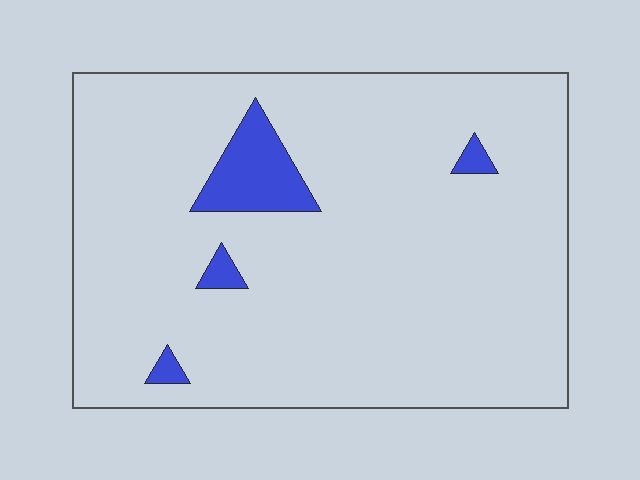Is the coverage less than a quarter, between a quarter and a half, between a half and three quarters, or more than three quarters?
Less than a quarter.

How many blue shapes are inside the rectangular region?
4.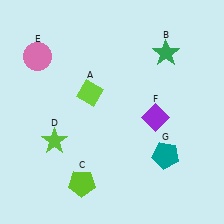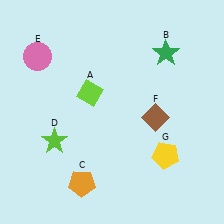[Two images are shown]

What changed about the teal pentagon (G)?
In Image 1, G is teal. In Image 2, it changed to yellow.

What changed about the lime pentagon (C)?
In Image 1, C is lime. In Image 2, it changed to orange.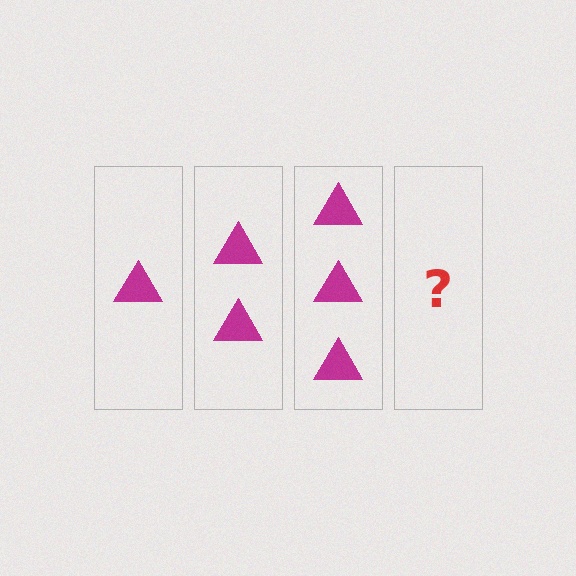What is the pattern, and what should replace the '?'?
The pattern is that each step adds one more triangle. The '?' should be 4 triangles.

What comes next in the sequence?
The next element should be 4 triangles.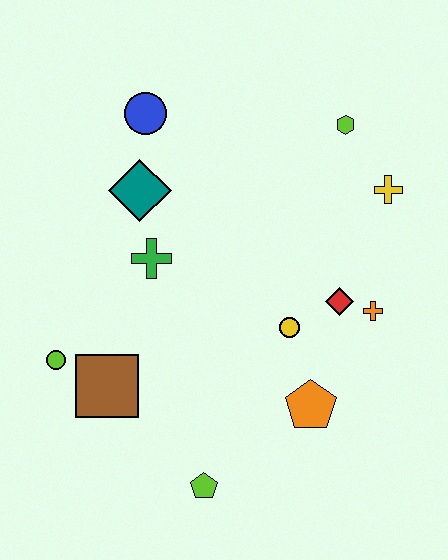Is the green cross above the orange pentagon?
Yes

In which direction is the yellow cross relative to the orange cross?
The yellow cross is above the orange cross.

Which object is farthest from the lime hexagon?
The lime pentagon is farthest from the lime hexagon.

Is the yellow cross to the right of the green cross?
Yes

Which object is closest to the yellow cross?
The lime hexagon is closest to the yellow cross.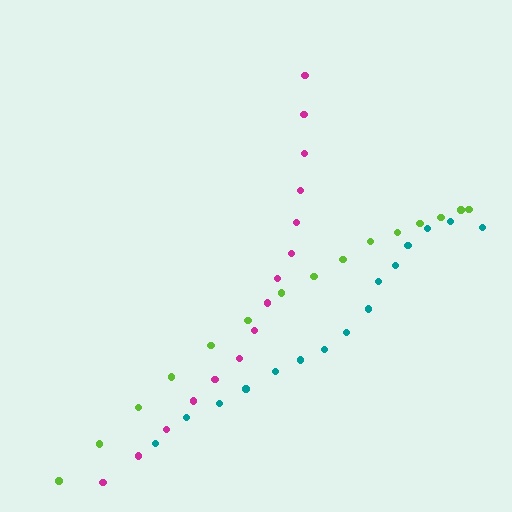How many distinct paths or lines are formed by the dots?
There are 3 distinct paths.